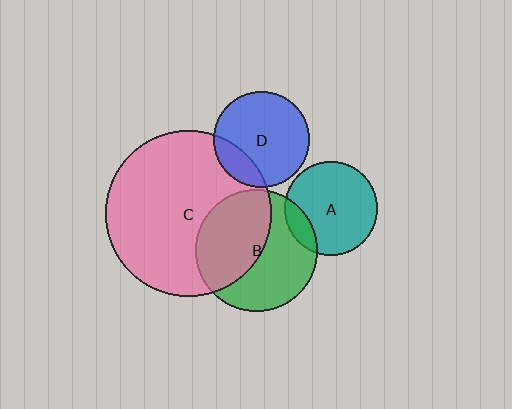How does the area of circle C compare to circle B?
Approximately 1.9 times.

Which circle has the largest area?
Circle C (pink).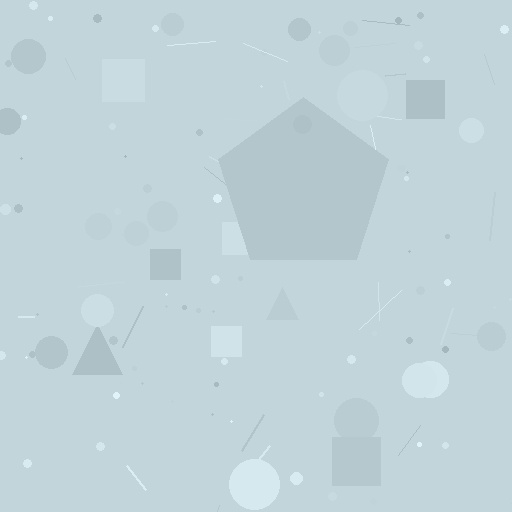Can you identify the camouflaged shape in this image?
The camouflaged shape is a pentagon.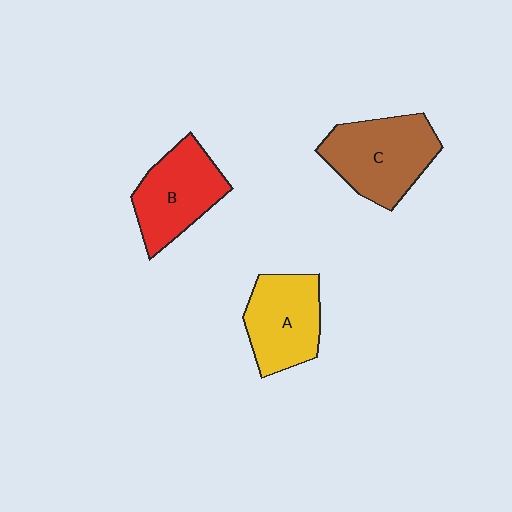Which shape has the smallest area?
Shape A (yellow).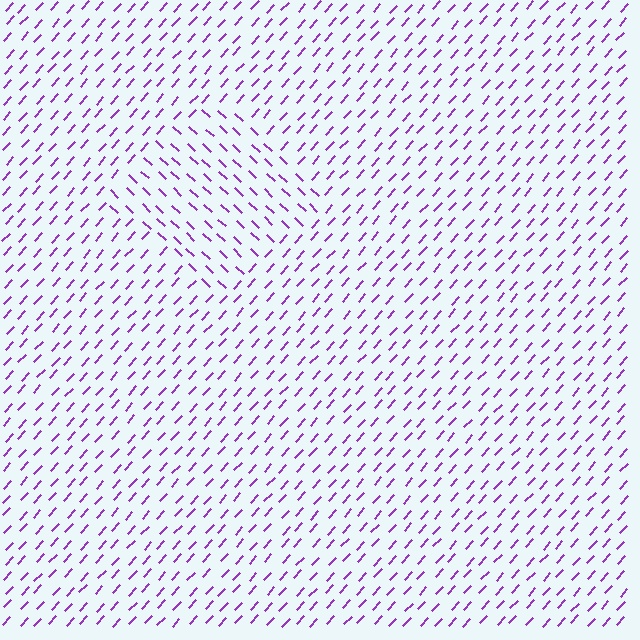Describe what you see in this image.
The image is filled with small purple line segments. A diamond region in the image has lines oriented differently from the surrounding lines, creating a visible texture boundary.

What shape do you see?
I see a diamond.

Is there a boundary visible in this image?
Yes, there is a texture boundary formed by a change in line orientation.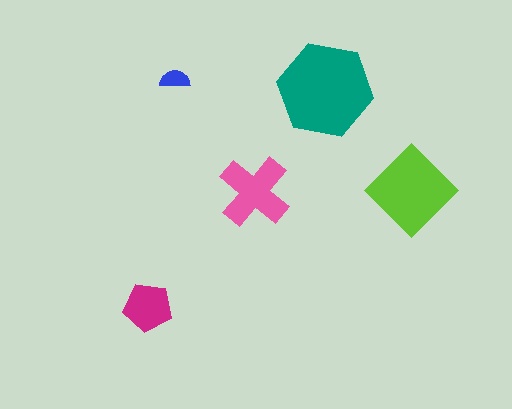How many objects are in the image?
There are 5 objects in the image.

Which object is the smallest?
The blue semicircle.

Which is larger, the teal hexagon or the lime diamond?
The teal hexagon.